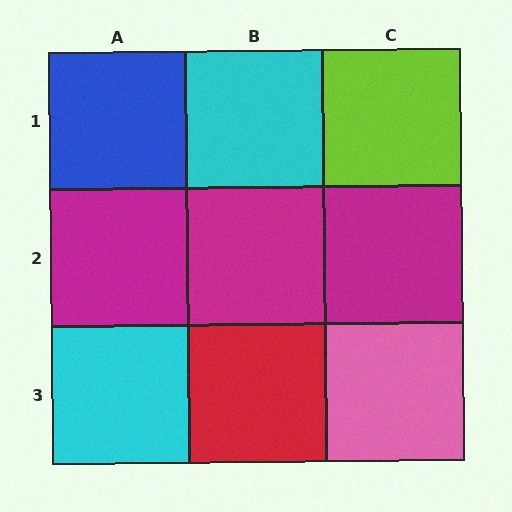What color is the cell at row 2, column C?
Magenta.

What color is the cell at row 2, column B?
Magenta.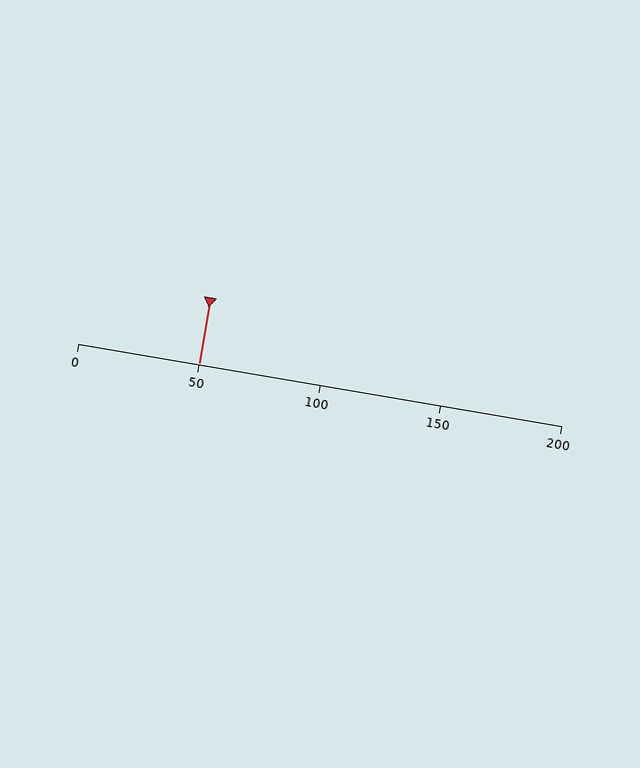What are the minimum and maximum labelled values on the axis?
The axis runs from 0 to 200.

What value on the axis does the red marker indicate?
The marker indicates approximately 50.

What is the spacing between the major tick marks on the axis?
The major ticks are spaced 50 apart.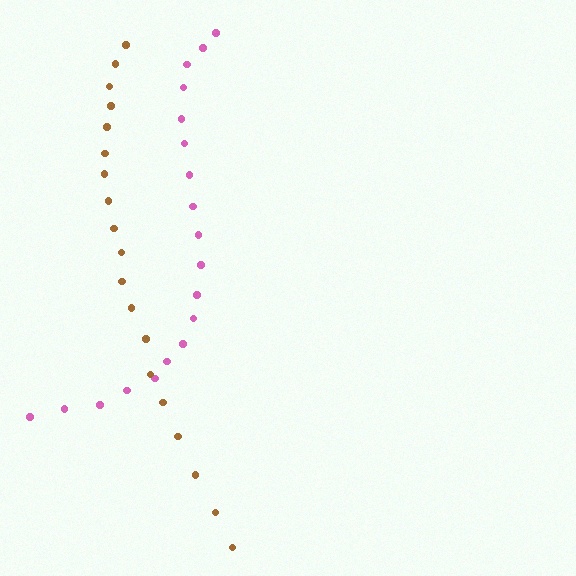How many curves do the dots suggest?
There are 2 distinct paths.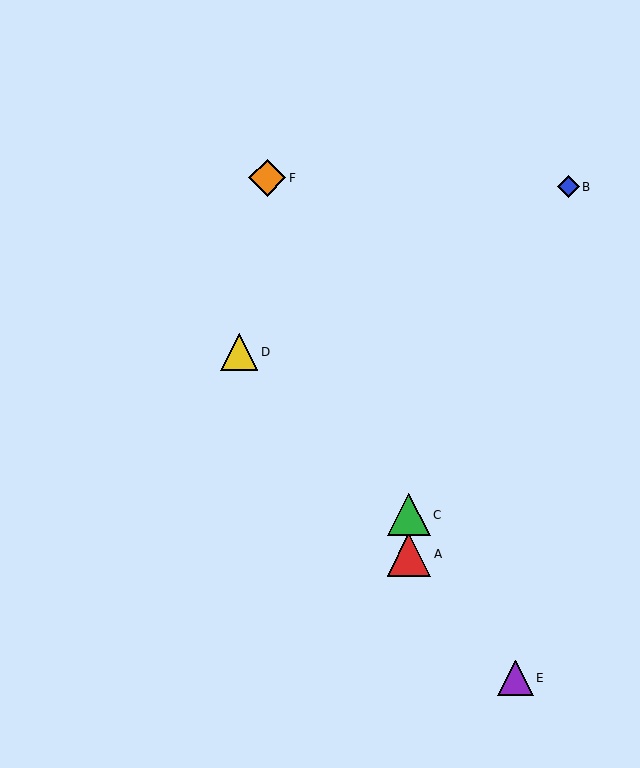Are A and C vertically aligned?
Yes, both are at x≈409.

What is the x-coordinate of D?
Object D is at x≈239.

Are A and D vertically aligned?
No, A is at x≈409 and D is at x≈239.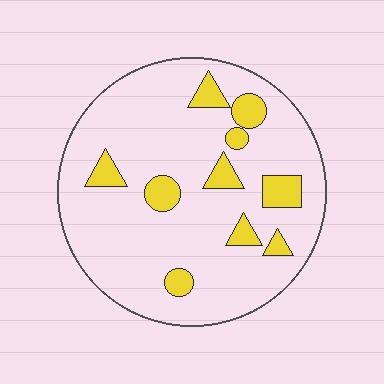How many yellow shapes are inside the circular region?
10.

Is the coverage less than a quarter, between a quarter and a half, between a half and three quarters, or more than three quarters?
Less than a quarter.